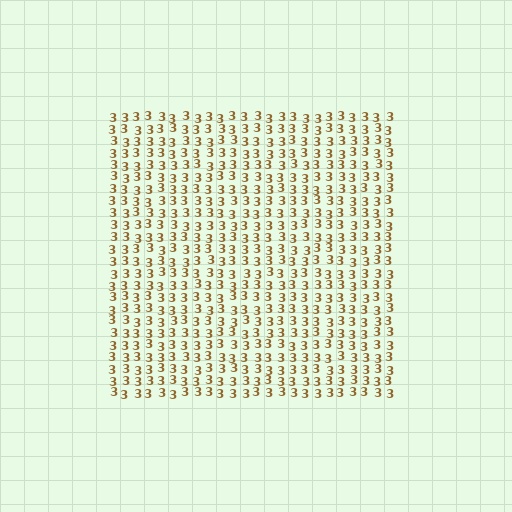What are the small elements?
The small elements are digit 3's.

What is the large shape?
The large shape is a square.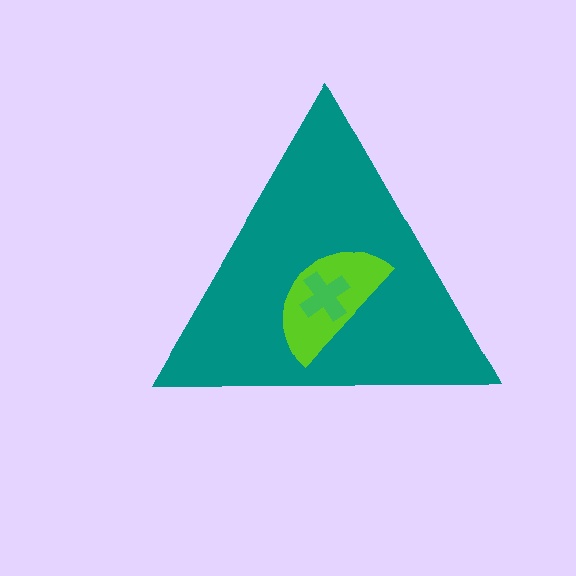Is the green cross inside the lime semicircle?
Yes.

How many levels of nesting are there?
3.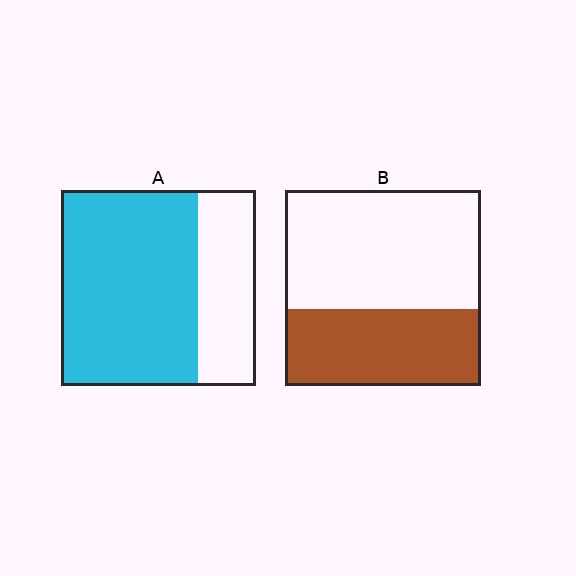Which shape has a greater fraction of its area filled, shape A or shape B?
Shape A.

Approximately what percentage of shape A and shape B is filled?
A is approximately 70% and B is approximately 40%.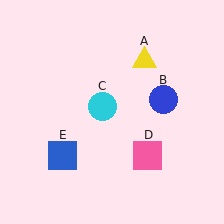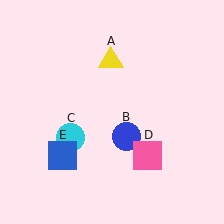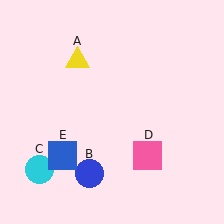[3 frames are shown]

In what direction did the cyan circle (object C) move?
The cyan circle (object C) moved down and to the left.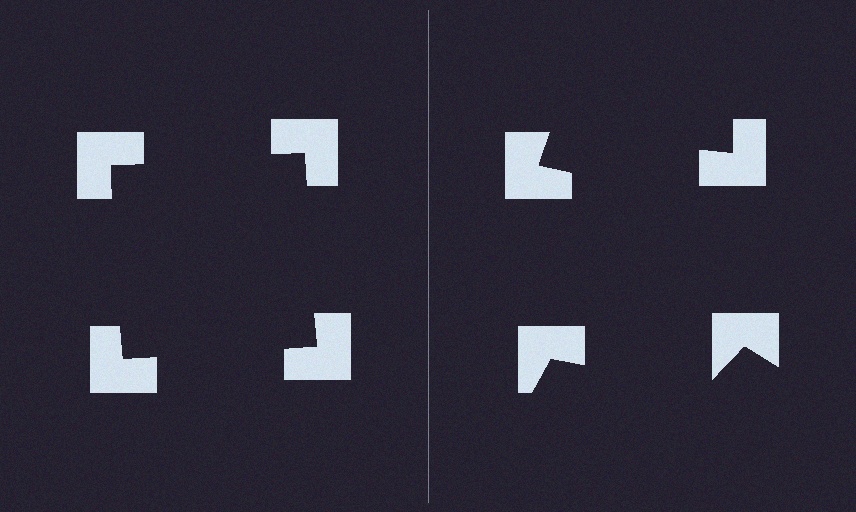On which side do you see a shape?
An illusory square appears on the left side. On the right side the wedge cuts are rotated, so no coherent shape forms.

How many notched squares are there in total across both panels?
8 — 4 on each side.